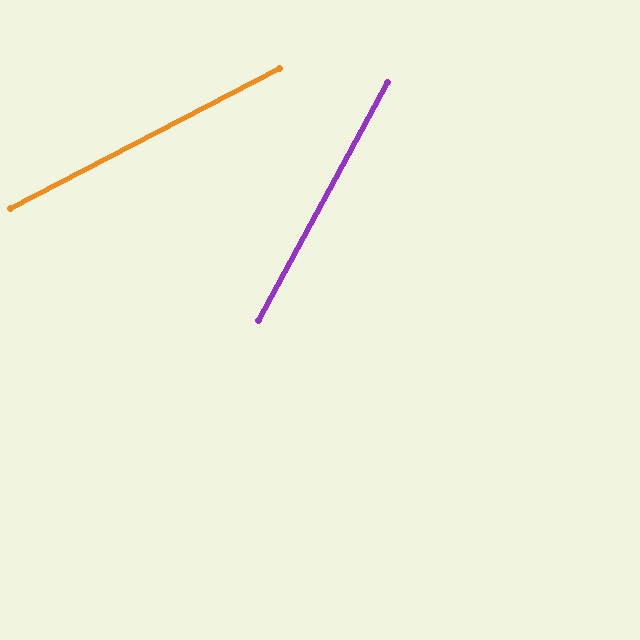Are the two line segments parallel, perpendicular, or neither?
Neither parallel nor perpendicular — they differ by about 34°.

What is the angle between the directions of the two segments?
Approximately 34 degrees.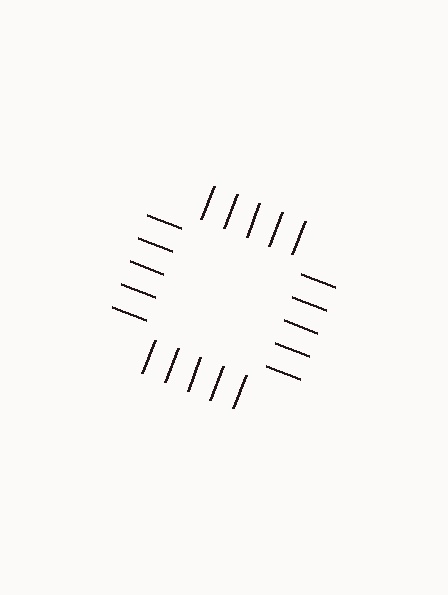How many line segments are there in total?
20 — 5 along each of the 4 edges.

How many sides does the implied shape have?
4 sides — the line-ends trace a square.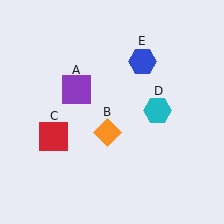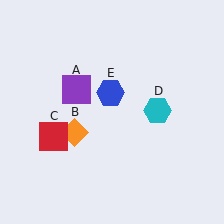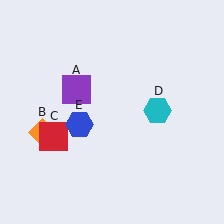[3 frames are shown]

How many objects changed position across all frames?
2 objects changed position: orange diamond (object B), blue hexagon (object E).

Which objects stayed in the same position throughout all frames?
Purple square (object A) and red square (object C) and cyan hexagon (object D) remained stationary.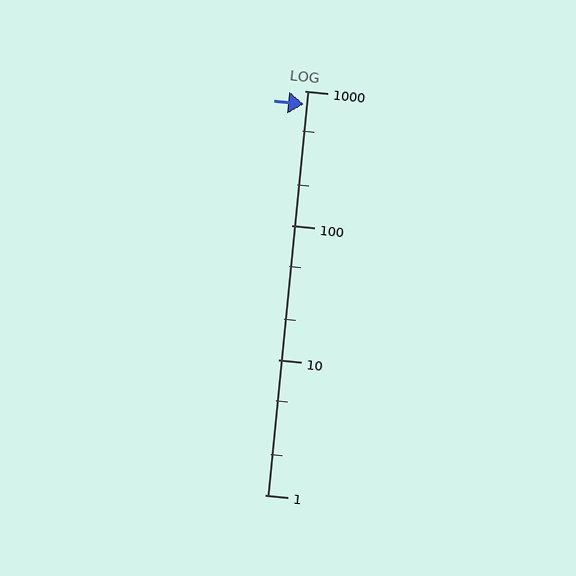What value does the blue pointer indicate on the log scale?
The pointer indicates approximately 790.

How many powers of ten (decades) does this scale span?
The scale spans 3 decades, from 1 to 1000.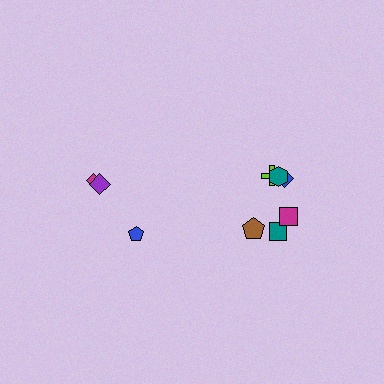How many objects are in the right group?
There are 6 objects.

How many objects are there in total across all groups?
There are 9 objects.